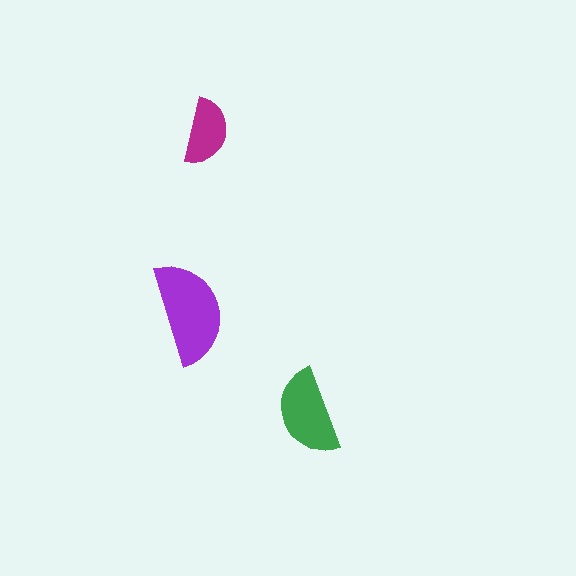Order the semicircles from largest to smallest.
the purple one, the green one, the magenta one.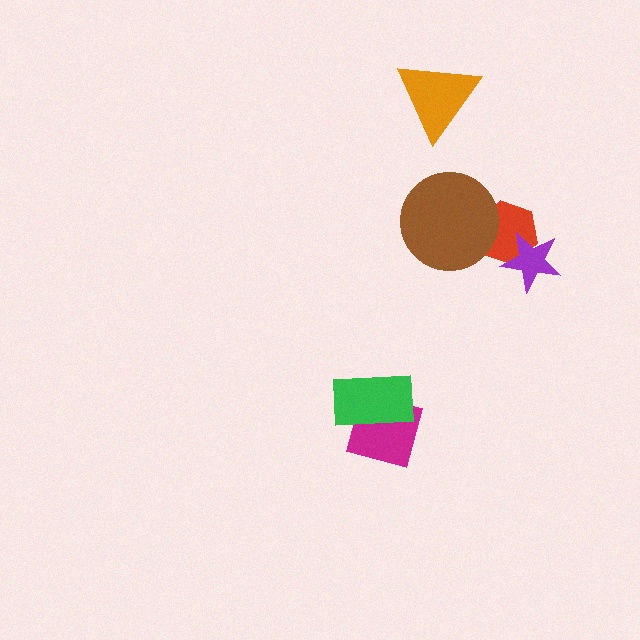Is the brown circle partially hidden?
No, no other shape covers it.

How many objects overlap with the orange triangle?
0 objects overlap with the orange triangle.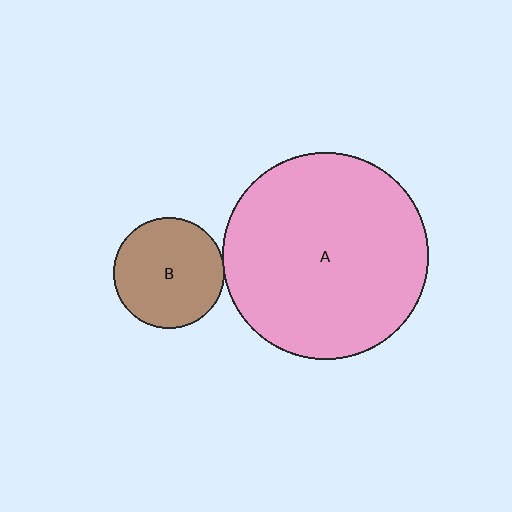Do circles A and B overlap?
Yes.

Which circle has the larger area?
Circle A (pink).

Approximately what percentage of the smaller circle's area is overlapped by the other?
Approximately 5%.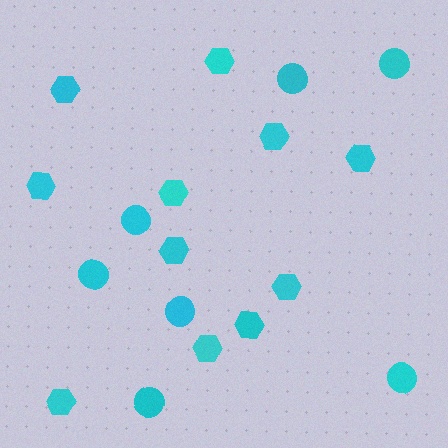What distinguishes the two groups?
There are 2 groups: one group of hexagons (11) and one group of circles (7).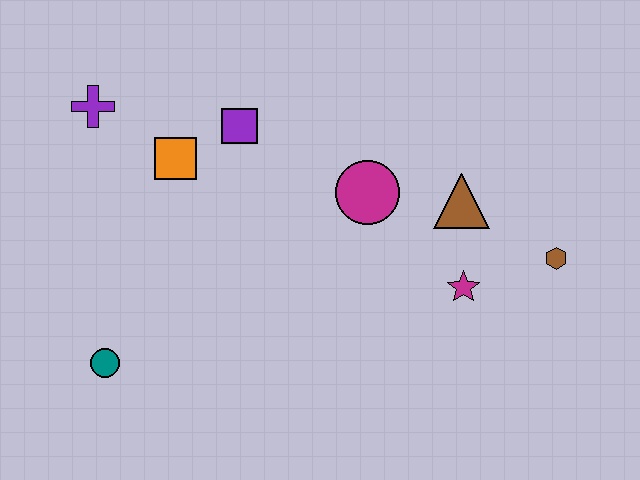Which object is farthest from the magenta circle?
The teal circle is farthest from the magenta circle.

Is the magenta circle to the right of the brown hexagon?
No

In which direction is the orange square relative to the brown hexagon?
The orange square is to the left of the brown hexagon.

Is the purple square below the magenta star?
No